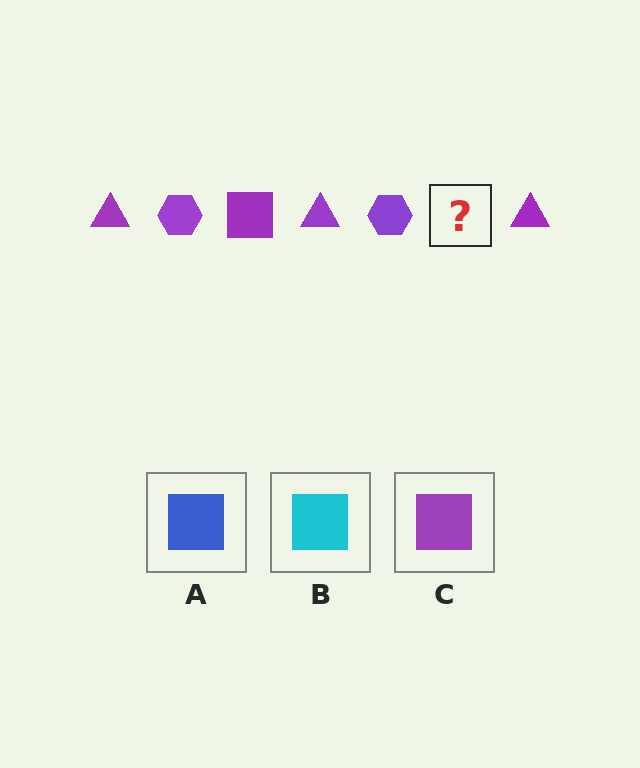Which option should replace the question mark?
Option C.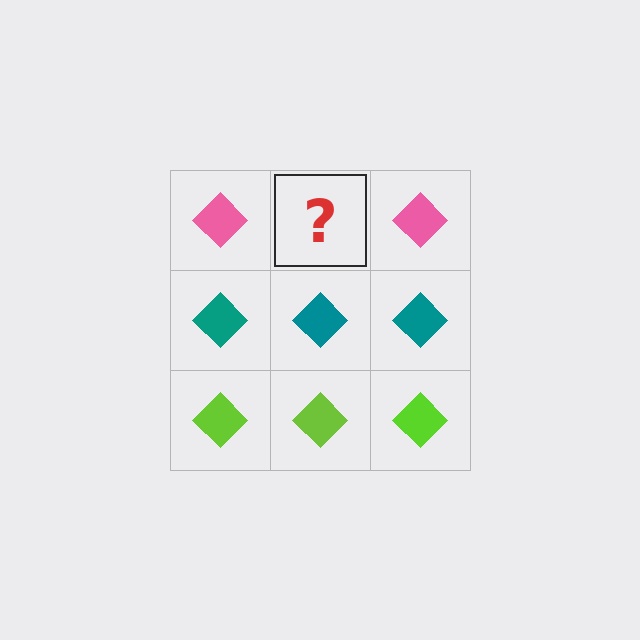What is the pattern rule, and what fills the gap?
The rule is that each row has a consistent color. The gap should be filled with a pink diamond.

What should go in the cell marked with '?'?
The missing cell should contain a pink diamond.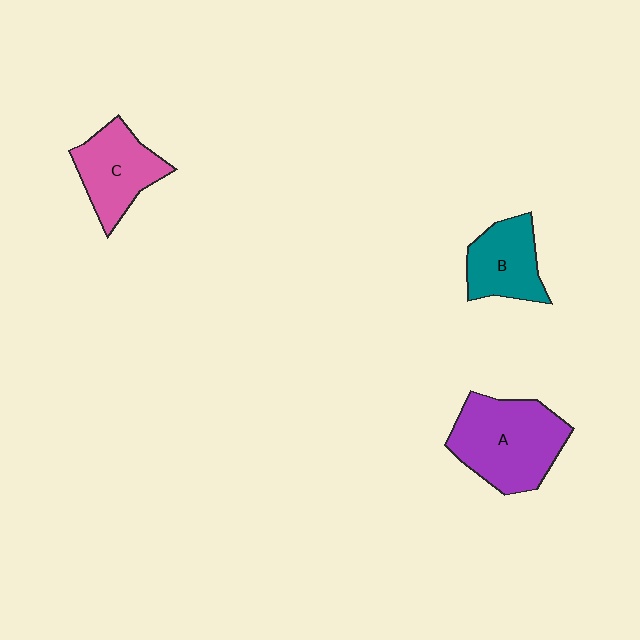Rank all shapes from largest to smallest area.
From largest to smallest: A (purple), C (pink), B (teal).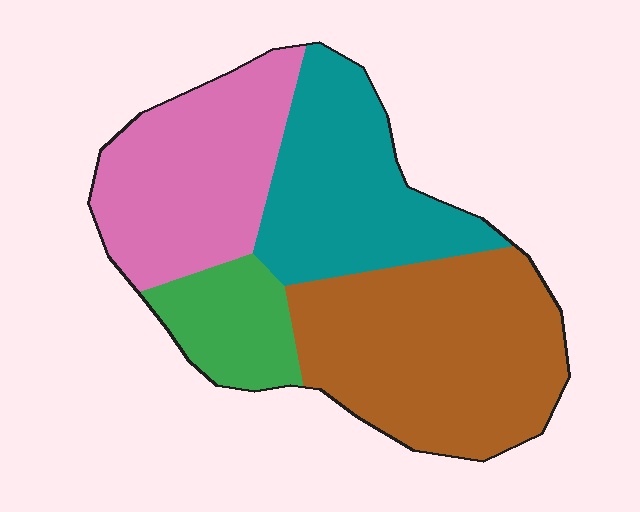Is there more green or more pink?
Pink.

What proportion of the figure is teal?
Teal takes up about one quarter (1/4) of the figure.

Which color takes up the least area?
Green, at roughly 10%.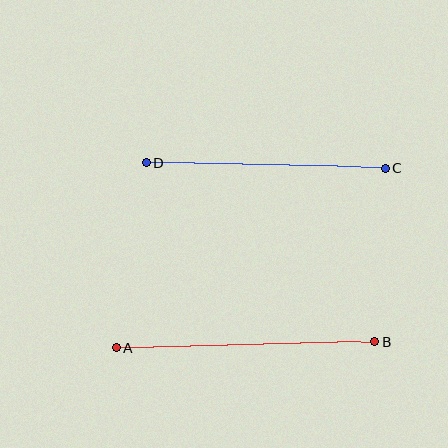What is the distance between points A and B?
The distance is approximately 259 pixels.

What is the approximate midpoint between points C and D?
The midpoint is at approximately (266, 165) pixels.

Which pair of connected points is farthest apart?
Points A and B are farthest apart.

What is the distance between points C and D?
The distance is approximately 239 pixels.